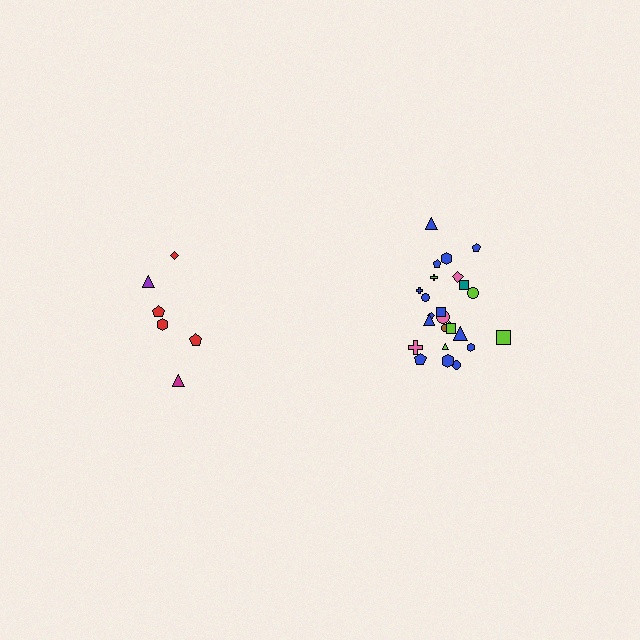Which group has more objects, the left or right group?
The right group.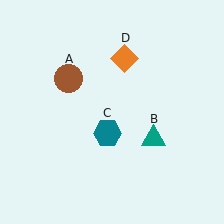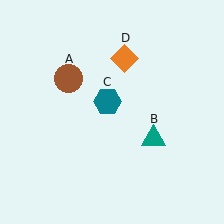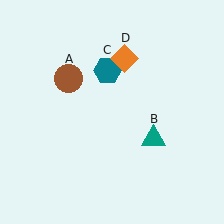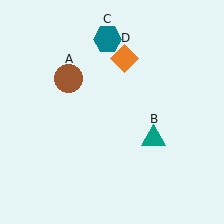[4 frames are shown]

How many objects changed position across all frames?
1 object changed position: teal hexagon (object C).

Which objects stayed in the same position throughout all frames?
Brown circle (object A) and teal triangle (object B) and orange diamond (object D) remained stationary.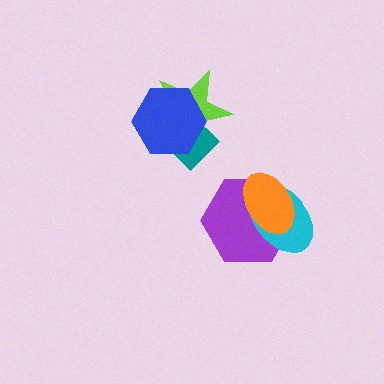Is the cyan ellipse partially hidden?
Yes, it is partially covered by another shape.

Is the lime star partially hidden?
Yes, it is partially covered by another shape.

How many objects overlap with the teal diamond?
2 objects overlap with the teal diamond.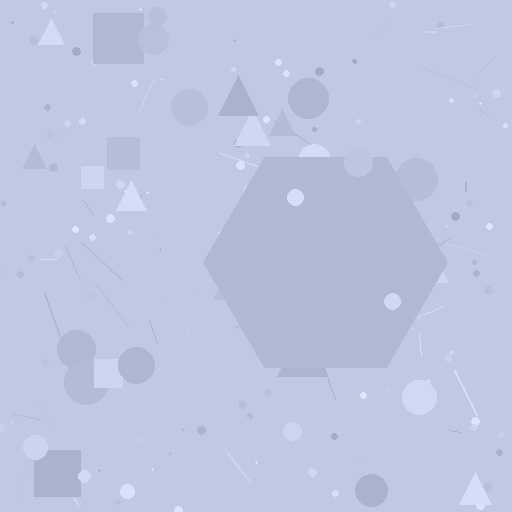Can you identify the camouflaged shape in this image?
The camouflaged shape is a hexagon.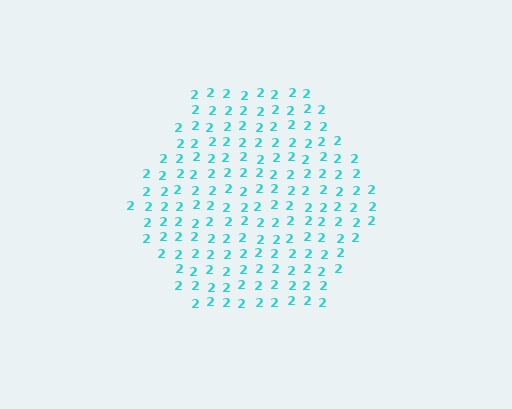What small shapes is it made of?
It is made of small digit 2's.